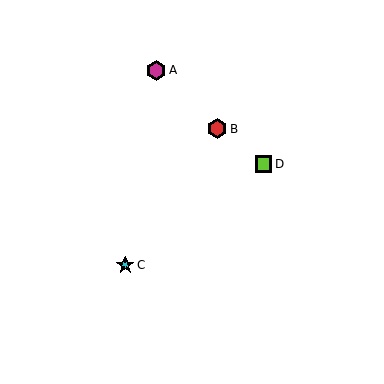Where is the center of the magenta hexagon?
The center of the magenta hexagon is at (156, 70).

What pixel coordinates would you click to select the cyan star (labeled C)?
Click at (125, 265) to select the cyan star C.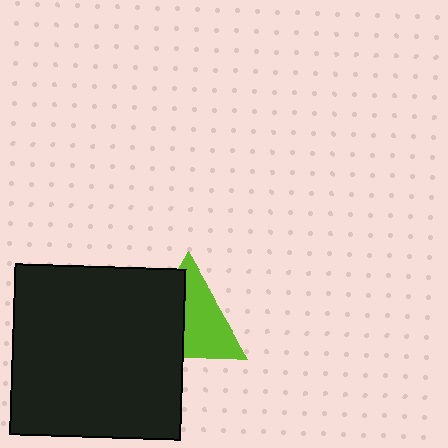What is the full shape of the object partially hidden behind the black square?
The partially hidden object is a lime triangle.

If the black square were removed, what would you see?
You would see the complete lime triangle.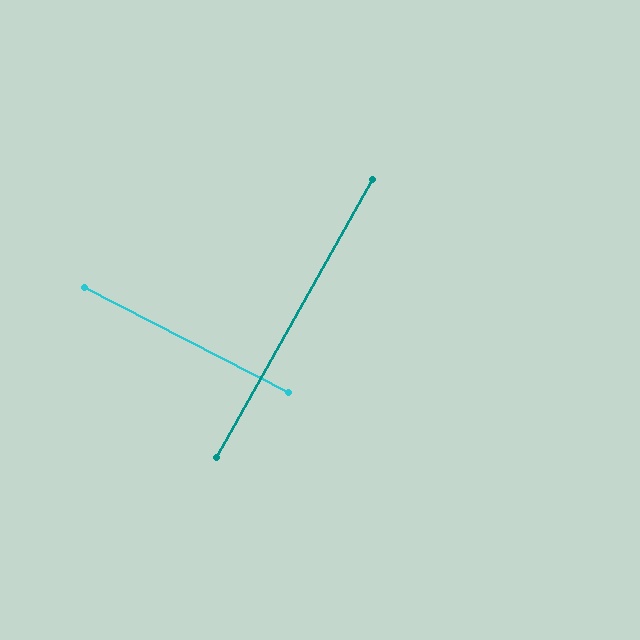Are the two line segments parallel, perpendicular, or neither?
Perpendicular — they meet at approximately 88°.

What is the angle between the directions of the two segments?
Approximately 88 degrees.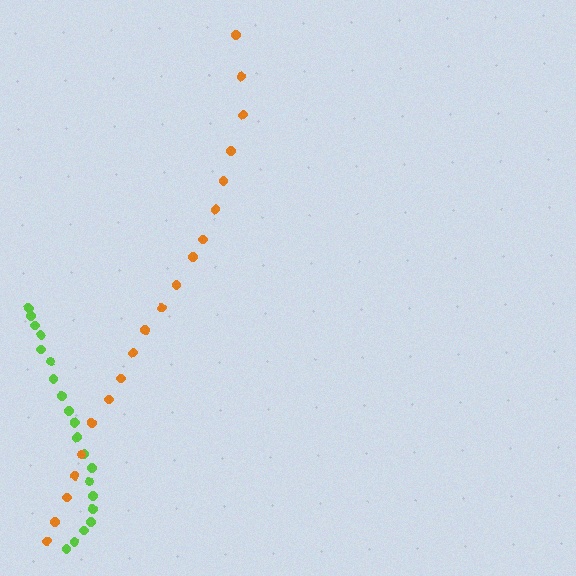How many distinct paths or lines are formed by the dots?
There are 2 distinct paths.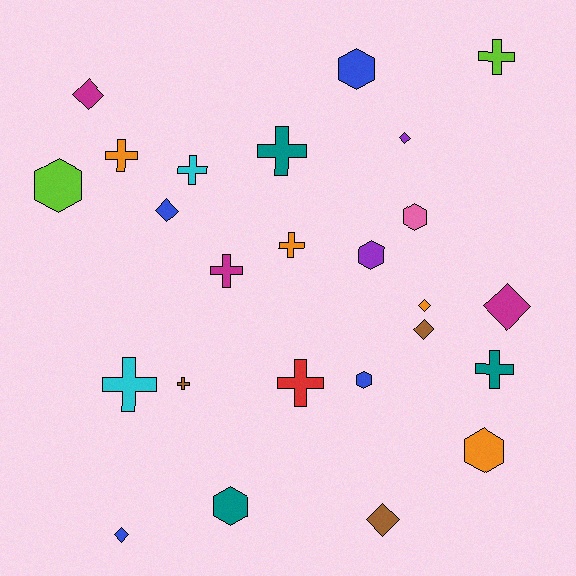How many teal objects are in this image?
There are 3 teal objects.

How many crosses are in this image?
There are 10 crosses.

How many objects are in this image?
There are 25 objects.